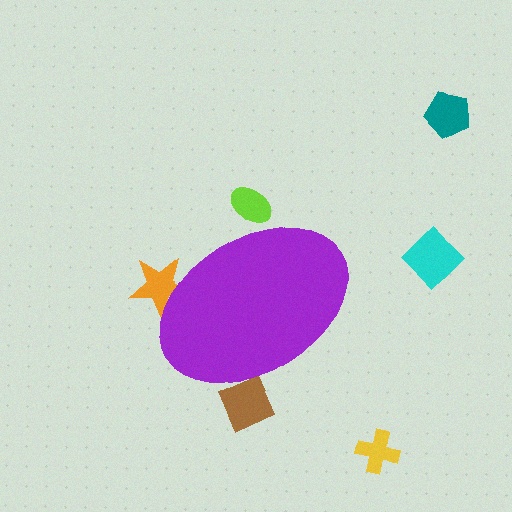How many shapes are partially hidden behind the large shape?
3 shapes are partially hidden.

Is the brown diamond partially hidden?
Yes, the brown diamond is partially hidden behind the purple ellipse.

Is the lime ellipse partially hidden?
Yes, the lime ellipse is partially hidden behind the purple ellipse.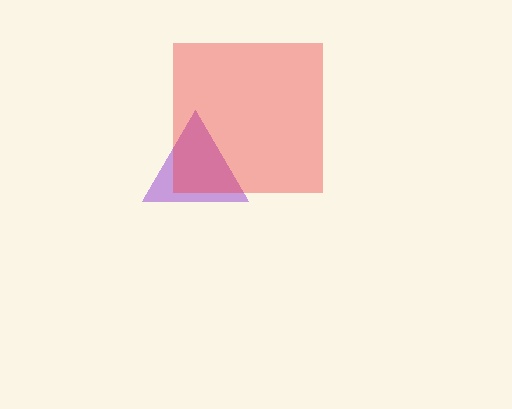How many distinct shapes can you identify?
There are 2 distinct shapes: a purple triangle, a red square.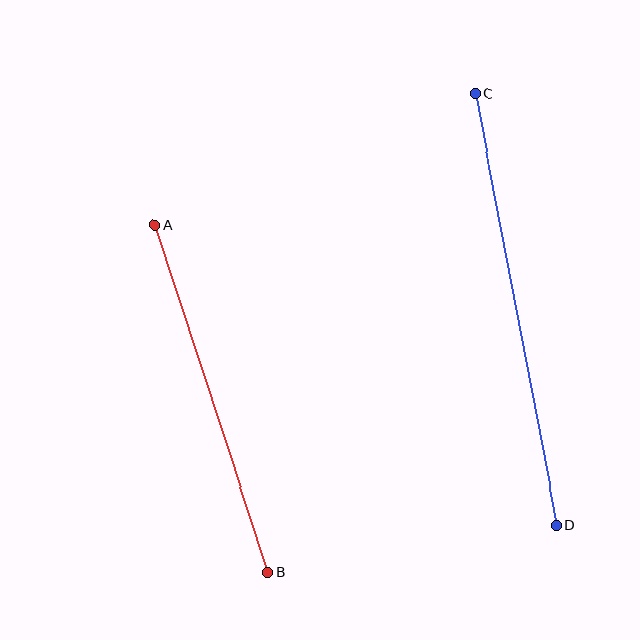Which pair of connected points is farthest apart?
Points C and D are farthest apart.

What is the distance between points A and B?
The distance is approximately 365 pixels.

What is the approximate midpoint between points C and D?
The midpoint is at approximately (516, 309) pixels.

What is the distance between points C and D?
The distance is approximately 439 pixels.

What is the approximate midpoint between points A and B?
The midpoint is at approximately (211, 398) pixels.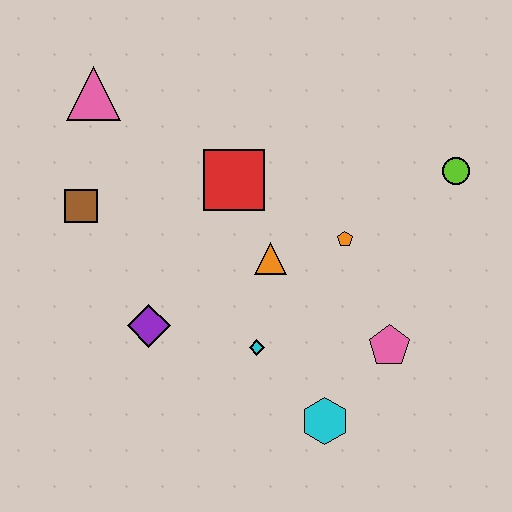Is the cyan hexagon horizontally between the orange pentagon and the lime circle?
No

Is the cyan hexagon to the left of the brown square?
No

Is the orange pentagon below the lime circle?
Yes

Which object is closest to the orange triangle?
The orange pentagon is closest to the orange triangle.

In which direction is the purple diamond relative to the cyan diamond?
The purple diamond is to the left of the cyan diamond.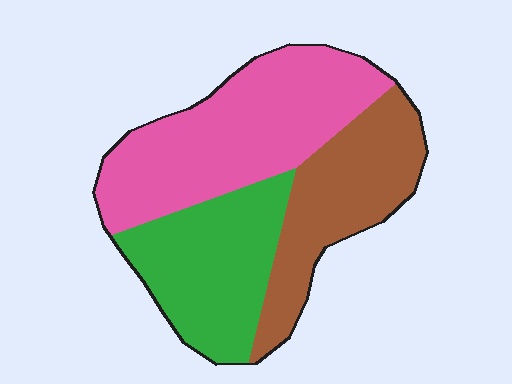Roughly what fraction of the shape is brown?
Brown covers roughly 30% of the shape.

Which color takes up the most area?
Pink, at roughly 40%.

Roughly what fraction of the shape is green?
Green covers about 30% of the shape.